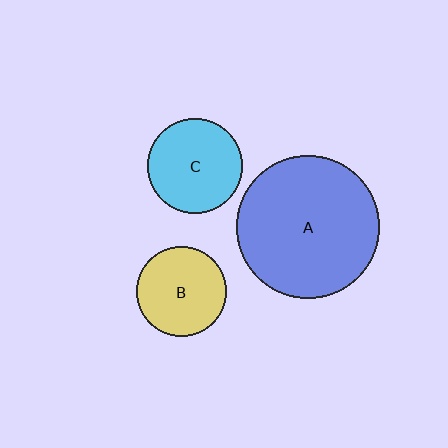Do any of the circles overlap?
No, none of the circles overlap.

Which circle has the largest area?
Circle A (blue).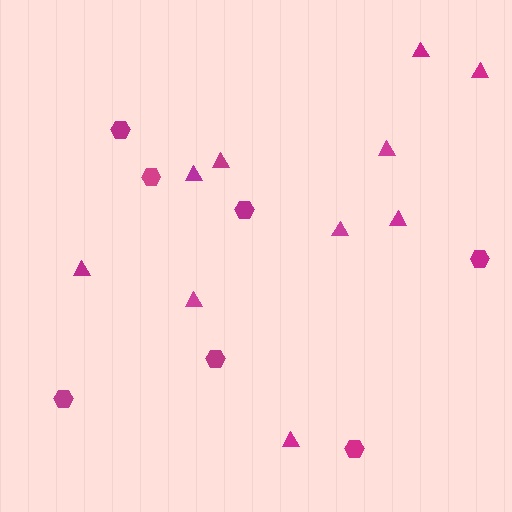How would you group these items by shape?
There are 2 groups: one group of triangles (10) and one group of hexagons (7).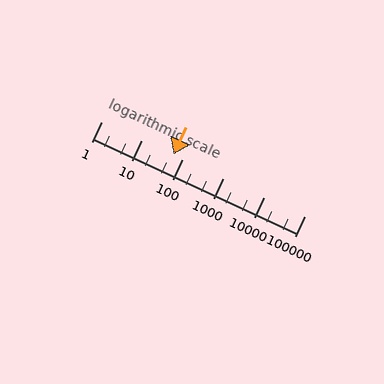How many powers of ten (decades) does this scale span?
The scale spans 5 decades, from 1 to 100000.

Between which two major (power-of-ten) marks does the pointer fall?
The pointer is between 10 and 100.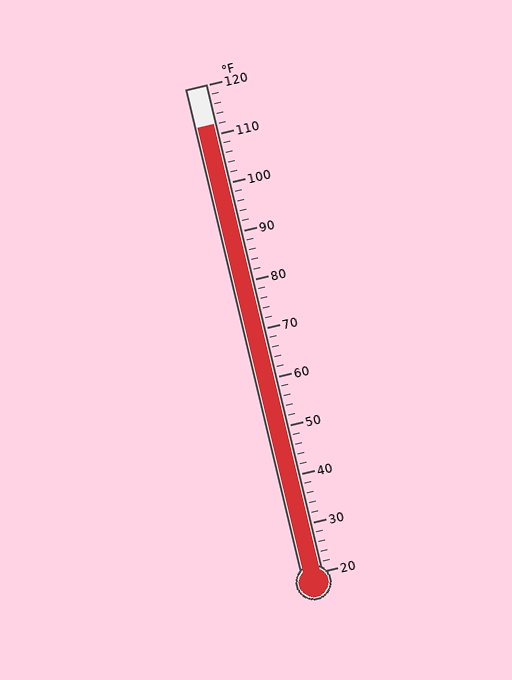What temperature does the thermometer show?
The thermometer shows approximately 112°F.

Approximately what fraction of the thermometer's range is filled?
The thermometer is filled to approximately 90% of its range.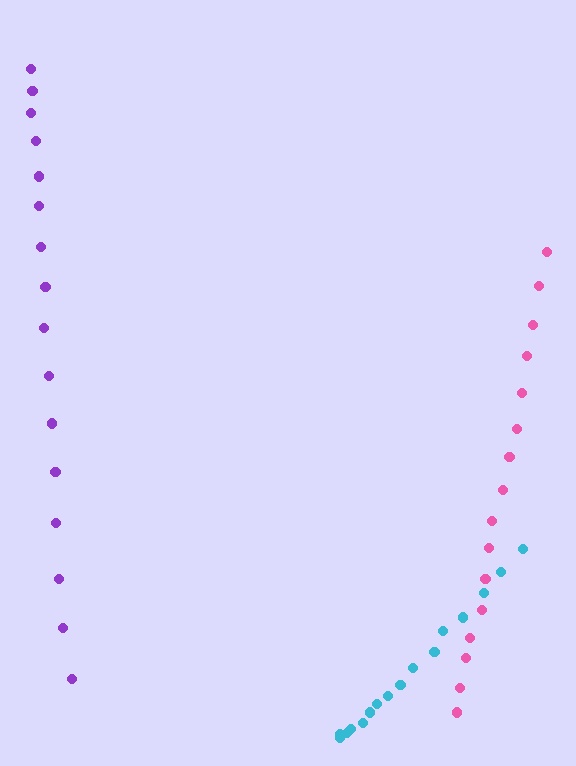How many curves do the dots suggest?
There are 3 distinct paths.